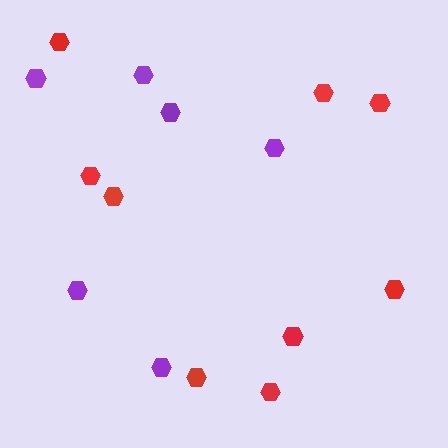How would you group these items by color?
There are 2 groups: one group of red hexagons (9) and one group of purple hexagons (6).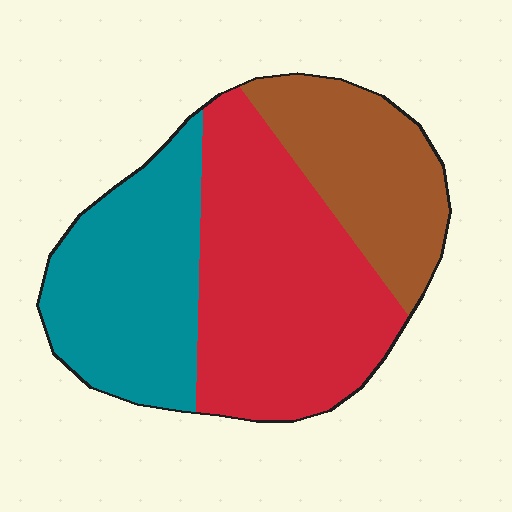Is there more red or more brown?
Red.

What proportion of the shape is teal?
Teal covers about 30% of the shape.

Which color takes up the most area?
Red, at roughly 45%.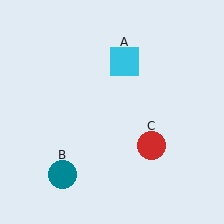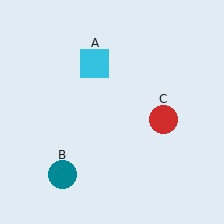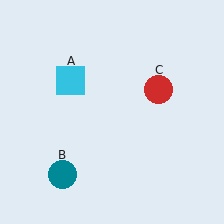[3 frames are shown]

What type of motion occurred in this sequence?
The cyan square (object A), red circle (object C) rotated counterclockwise around the center of the scene.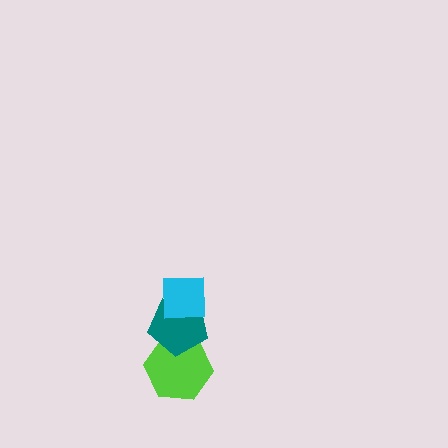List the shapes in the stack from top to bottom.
From top to bottom: the cyan square, the teal pentagon, the lime hexagon.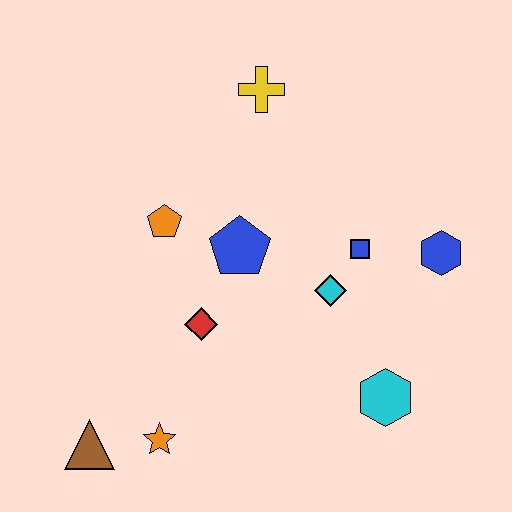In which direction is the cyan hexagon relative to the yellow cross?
The cyan hexagon is below the yellow cross.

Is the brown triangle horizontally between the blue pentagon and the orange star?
No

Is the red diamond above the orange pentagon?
No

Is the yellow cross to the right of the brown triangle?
Yes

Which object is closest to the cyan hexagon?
The cyan diamond is closest to the cyan hexagon.